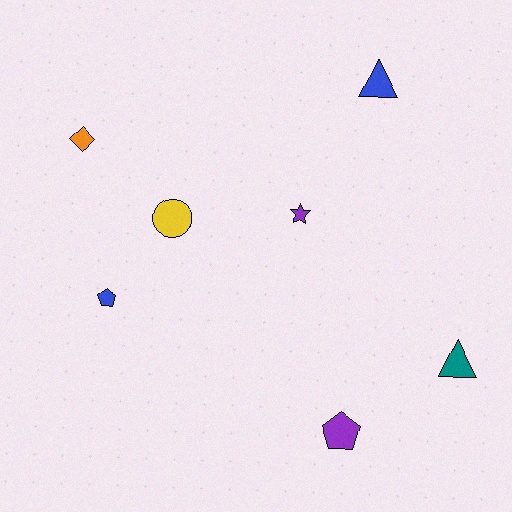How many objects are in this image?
There are 7 objects.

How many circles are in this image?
There is 1 circle.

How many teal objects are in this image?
There is 1 teal object.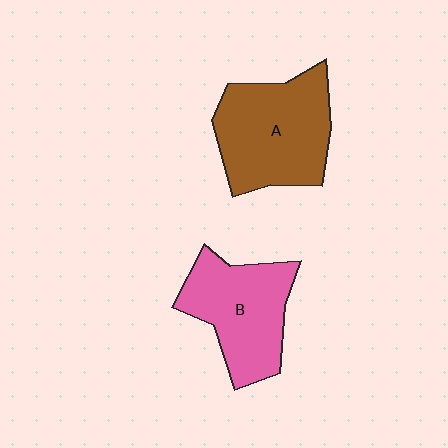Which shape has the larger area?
Shape A (brown).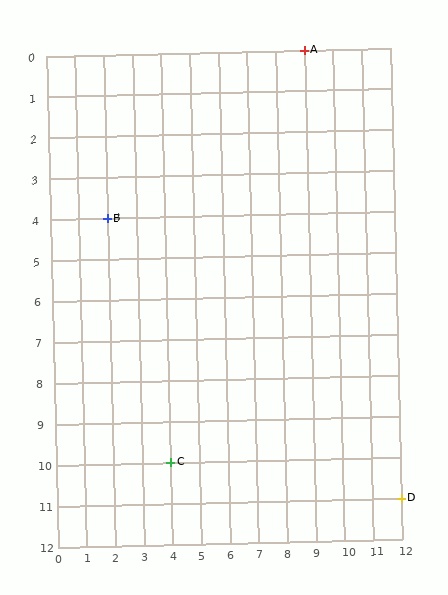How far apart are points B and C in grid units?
Points B and C are 2 columns and 6 rows apart (about 6.3 grid units diagonally).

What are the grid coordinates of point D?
Point D is at grid coordinates (12, 11).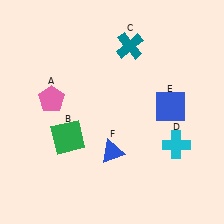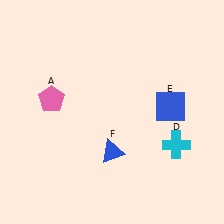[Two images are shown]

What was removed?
The teal cross (C), the green square (B) were removed in Image 2.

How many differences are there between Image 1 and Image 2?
There are 2 differences between the two images.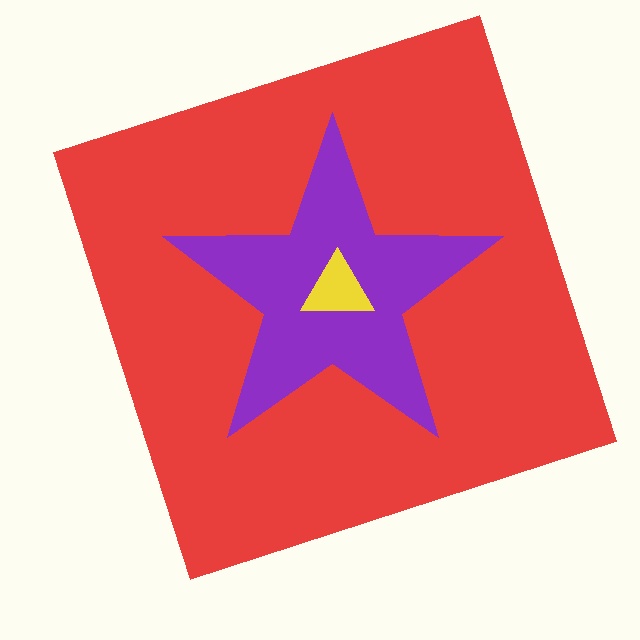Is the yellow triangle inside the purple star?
Yes.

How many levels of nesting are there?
3.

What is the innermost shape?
The yellow triangle.